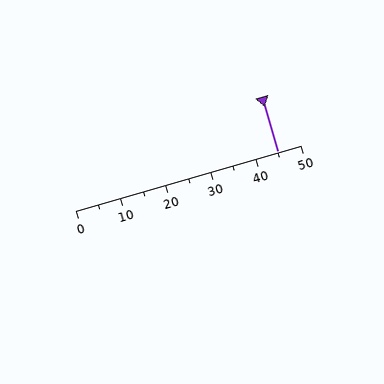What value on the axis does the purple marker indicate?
The marker indicates approximately 45.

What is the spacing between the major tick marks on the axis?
The major ticks are spaced 10 apart.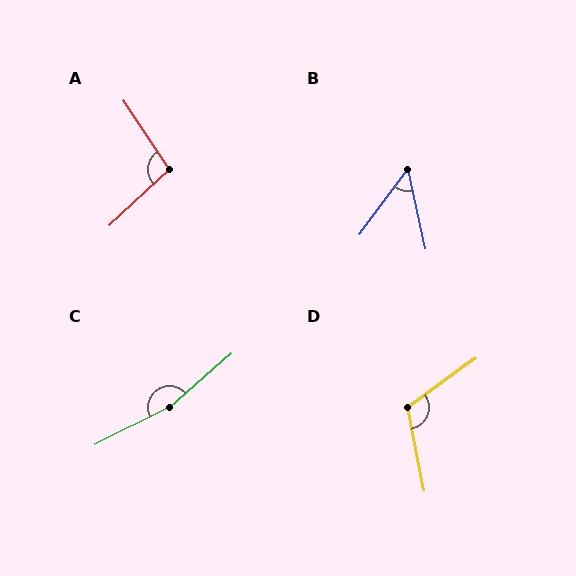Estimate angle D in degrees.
Approximately 115 degrees.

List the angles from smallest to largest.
B (49°), A (99°), D (115°), C (166°).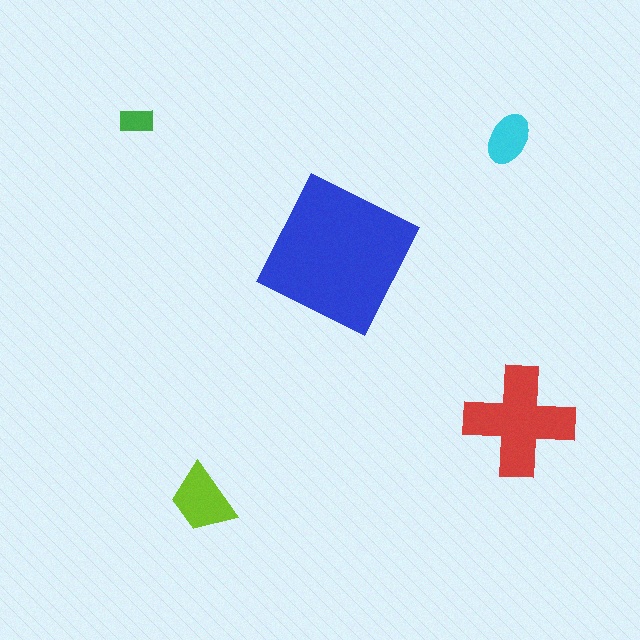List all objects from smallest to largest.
The green rectangle, the cyan ellipse, the lime trapezoid, the red cross, the blue square.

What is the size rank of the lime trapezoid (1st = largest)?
3rd.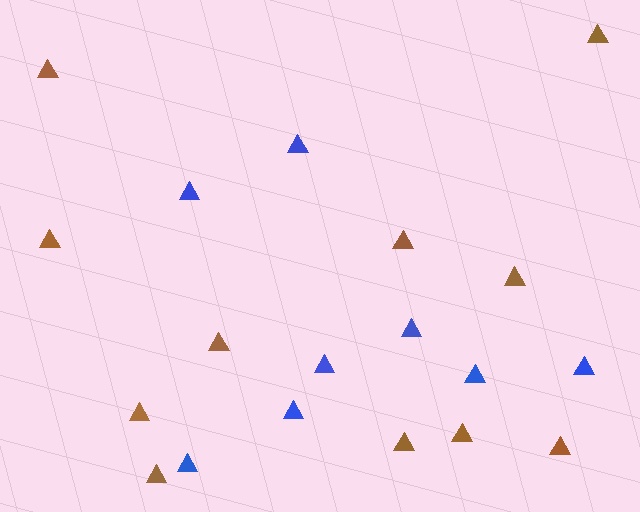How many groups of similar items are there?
There are 2 groups: one group of brown triangles (11) and one group of blue triangles (8).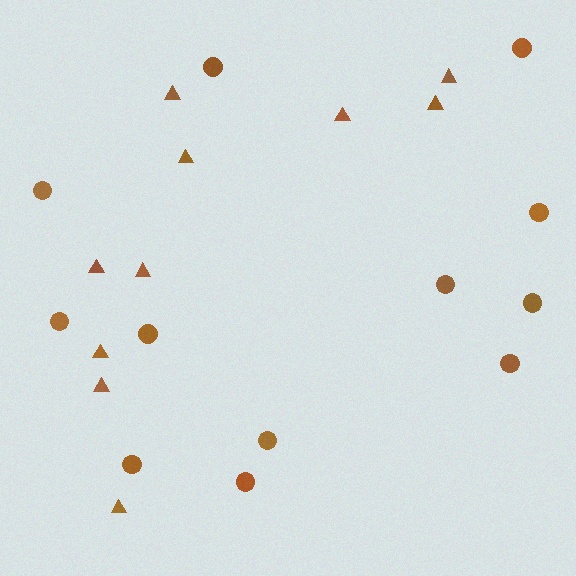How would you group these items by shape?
There are 2 groups: one group of triangles (10) and one group of circles (12).